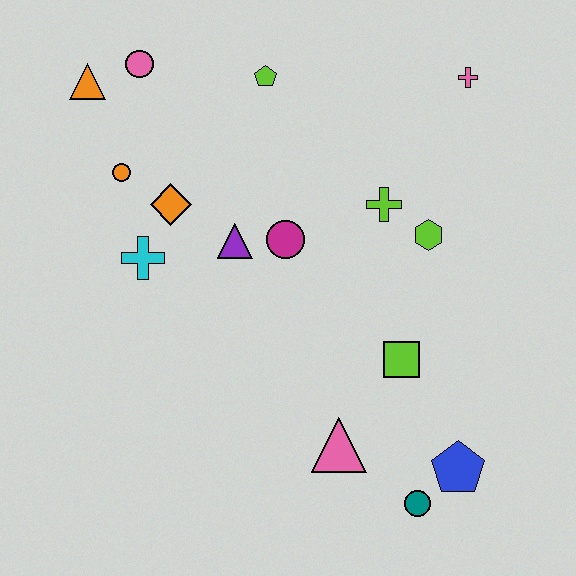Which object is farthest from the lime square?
The orange triangle is farthest from the lime square.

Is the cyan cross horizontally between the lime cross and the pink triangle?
No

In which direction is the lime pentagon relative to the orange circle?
The lime pentagon is to the right of the orange circle.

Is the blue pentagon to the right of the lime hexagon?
Yes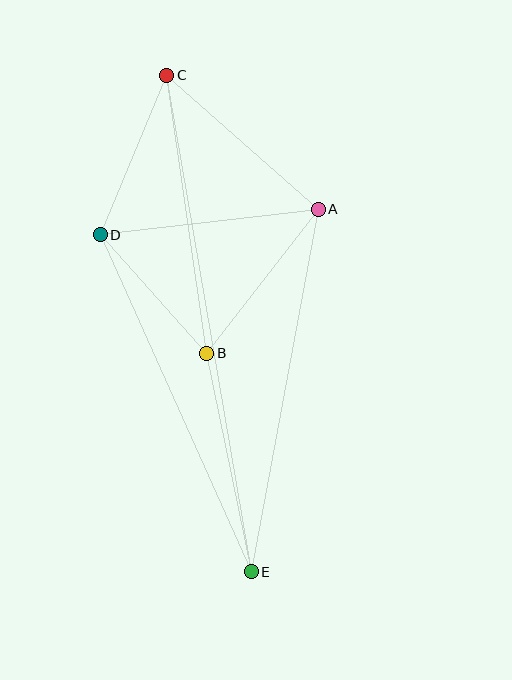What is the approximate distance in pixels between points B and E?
The distance between B and E is approximately 223 pixels.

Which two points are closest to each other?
Points B and D are closest to each other.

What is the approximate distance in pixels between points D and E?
The distance between D and E is approximately 369 pixels.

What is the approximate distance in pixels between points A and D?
The distance between A and D is approximately 220 pixels.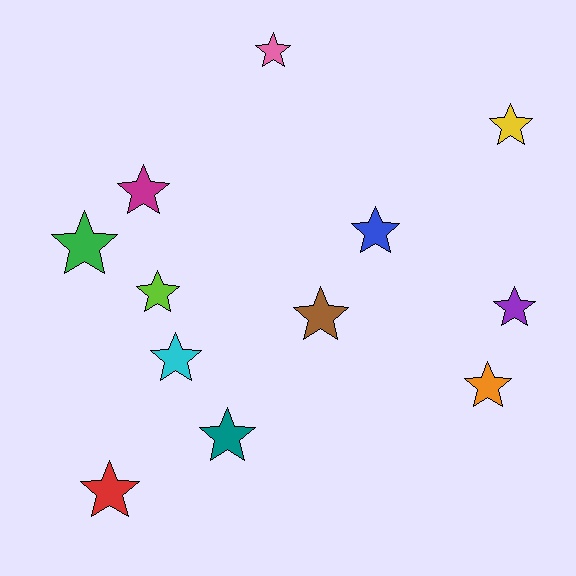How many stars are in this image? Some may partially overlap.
There are 12 stars.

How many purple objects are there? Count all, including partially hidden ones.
There is 1 purple object.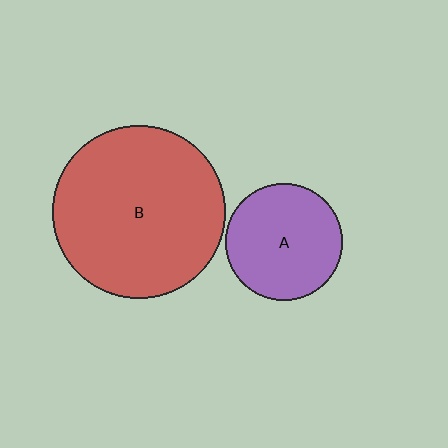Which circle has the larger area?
Circle B (red).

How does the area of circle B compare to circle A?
Approximately 2.2 times.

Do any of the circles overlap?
No, none of the circles overlap.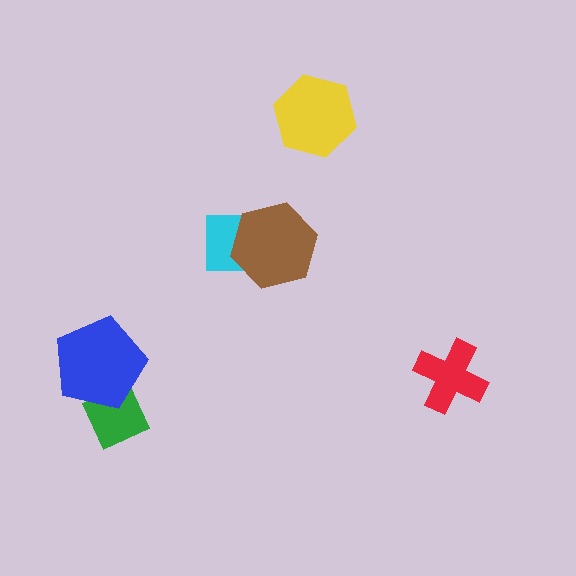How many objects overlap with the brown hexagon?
1 object overlaps with the brown hexagon.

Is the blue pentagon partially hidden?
No, no other shape covers it.